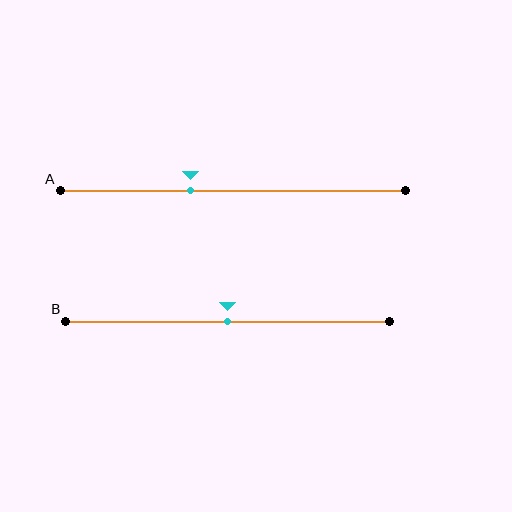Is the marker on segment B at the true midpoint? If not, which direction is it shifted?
Yes, the marker on segment B is at the true midpoint.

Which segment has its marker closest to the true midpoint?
Segment B has its marker closest to the true midpoint.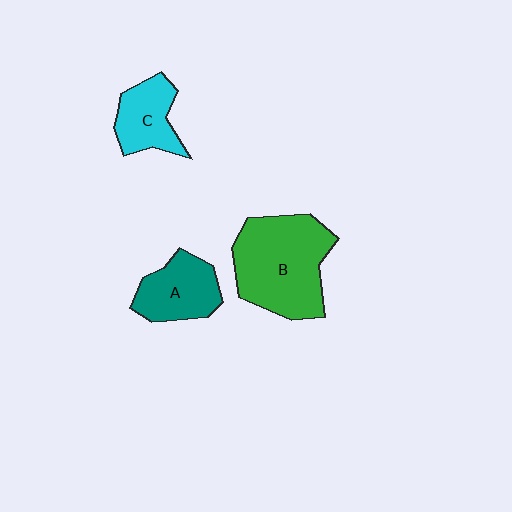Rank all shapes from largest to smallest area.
From largest to smallest: B (green), A (teal), C (cyan).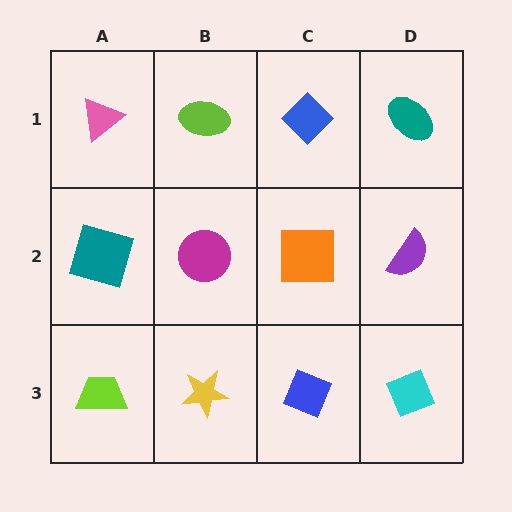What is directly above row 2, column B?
A lime ellipse.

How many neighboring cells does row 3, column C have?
3.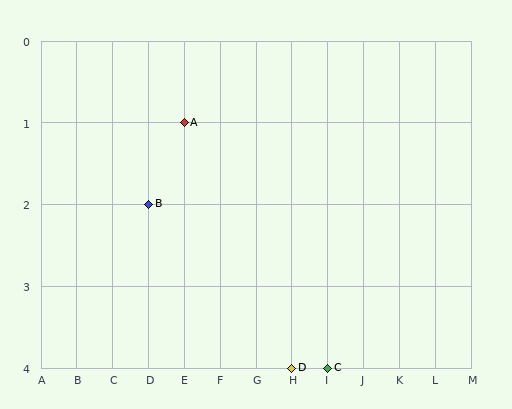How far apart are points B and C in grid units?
Points B and C are 5 columns and 2 rows apart (about 5.4 grid units diagonally).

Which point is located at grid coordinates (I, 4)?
Point C is at (I, 4).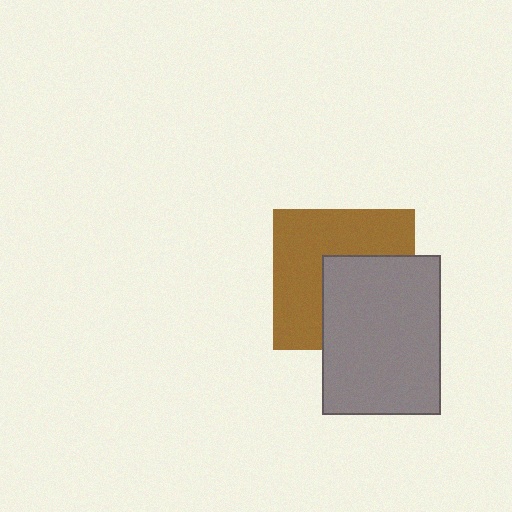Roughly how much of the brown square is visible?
About half of it is visible (roughly 56%).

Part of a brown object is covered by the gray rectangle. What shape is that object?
It is a square.